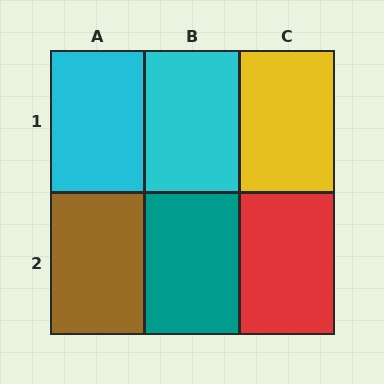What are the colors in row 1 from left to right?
Cyan, cyan, yellow.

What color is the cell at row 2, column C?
Red.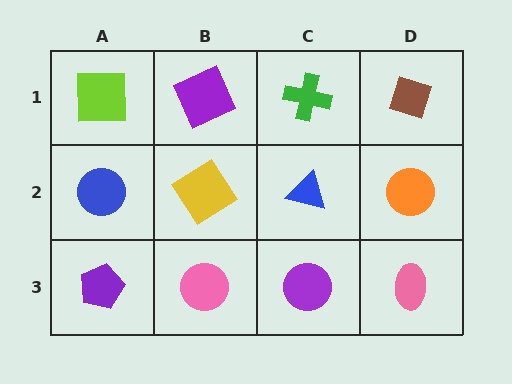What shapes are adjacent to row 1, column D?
An orange circle (row 2, column D), a green cross (row 1, column C).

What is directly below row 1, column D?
An orange circle.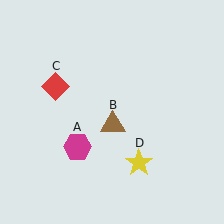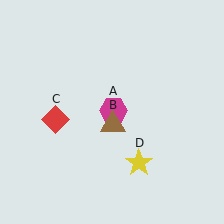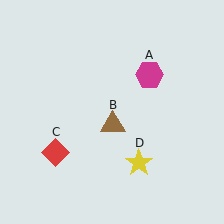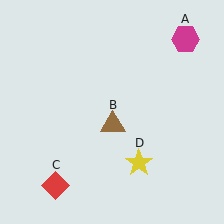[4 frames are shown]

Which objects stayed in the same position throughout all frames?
Brown triangle (object B) and yellow star (object D) remained stationary.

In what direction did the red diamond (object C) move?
The red diamond (object C) moved down.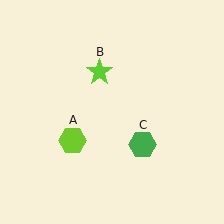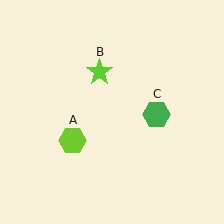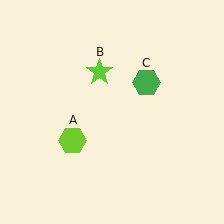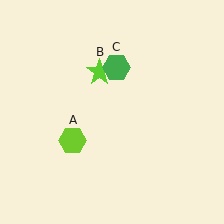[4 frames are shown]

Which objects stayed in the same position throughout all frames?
Lime hexagon (object A) and lime star (object B) remained stationary.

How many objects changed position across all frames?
1 object changed position: green hexagon (object C).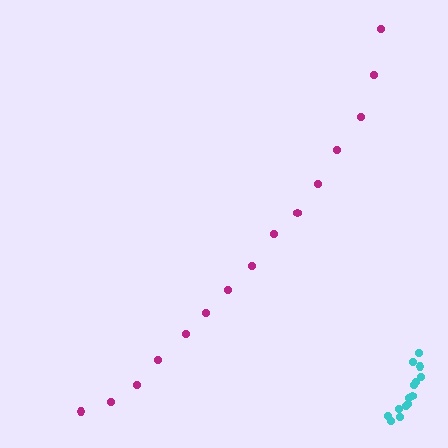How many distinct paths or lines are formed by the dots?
There are 2 distinct paths.